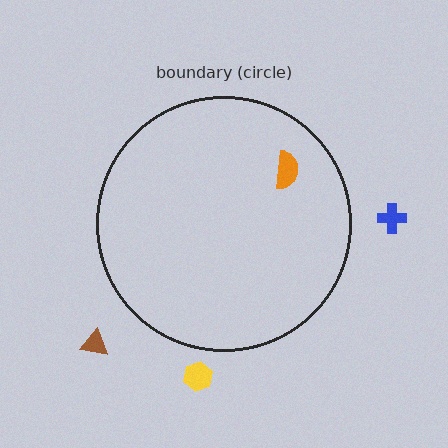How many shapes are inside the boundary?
1 inside, 3 outside.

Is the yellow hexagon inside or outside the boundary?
Outside.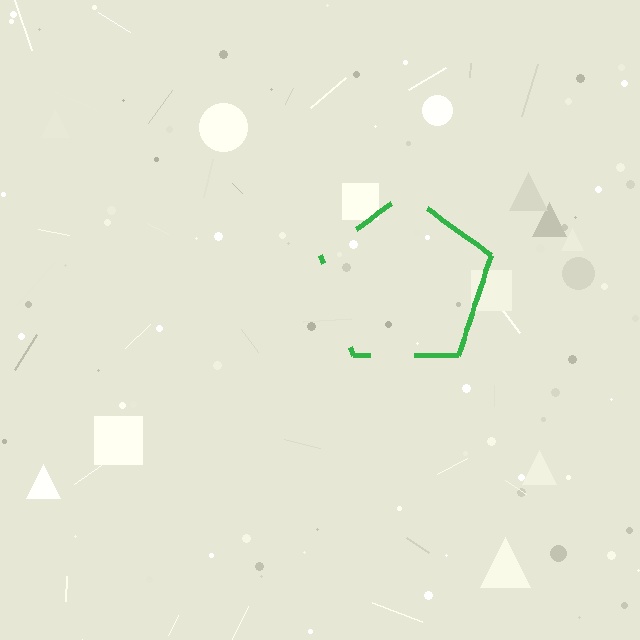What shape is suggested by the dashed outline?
The dashed outline suggests a pentagon.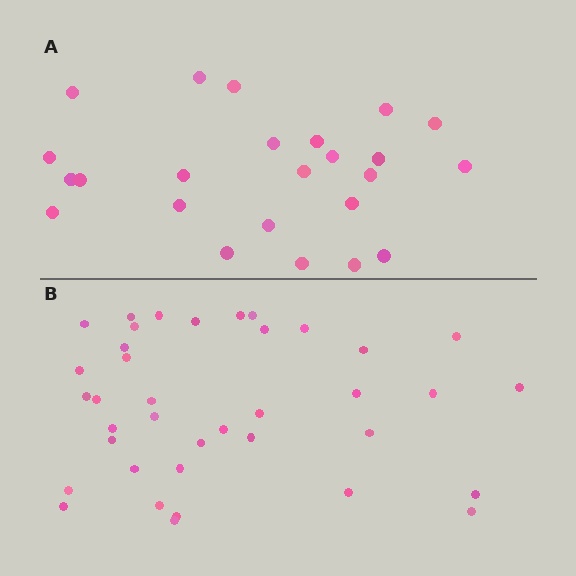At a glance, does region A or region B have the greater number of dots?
Region B (the bottom region) has more dots.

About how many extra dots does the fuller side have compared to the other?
Region B has approximately 15 more dots than region A.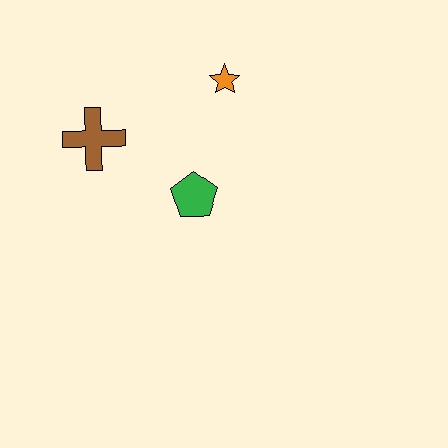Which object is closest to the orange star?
The green pentagon is closest to the orange star.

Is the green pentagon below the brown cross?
Yes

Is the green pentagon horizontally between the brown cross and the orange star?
Yes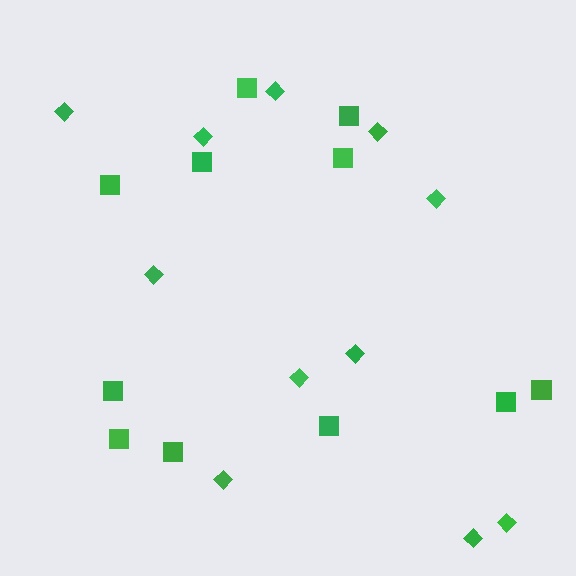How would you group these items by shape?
There are 2 groups: one group of squares (11) and one group of diamonds (11).